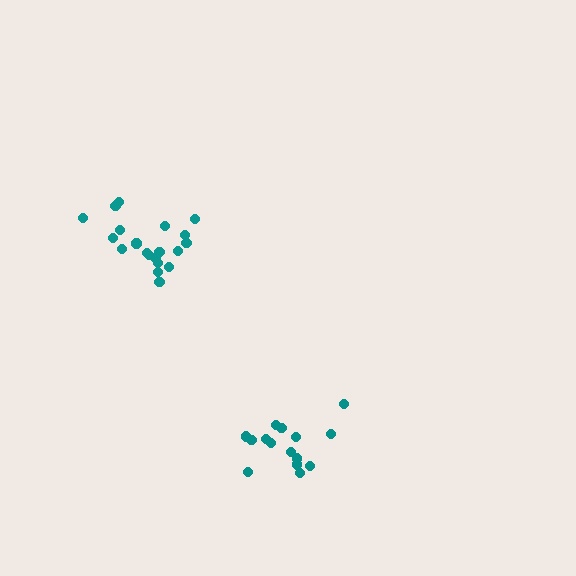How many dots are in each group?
Group 1: 20 dots, Group 2: 15 dots (35 total).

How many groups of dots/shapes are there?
There are 2 groups.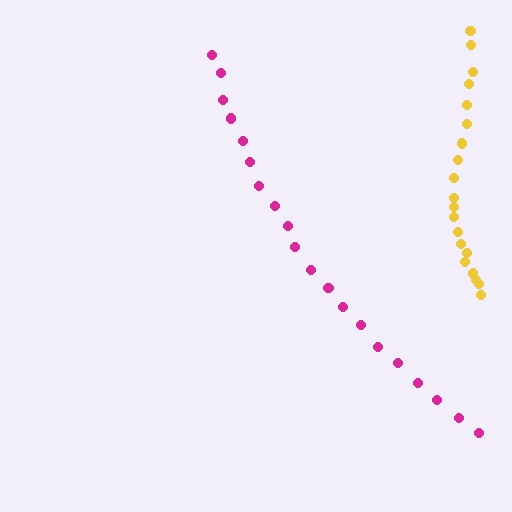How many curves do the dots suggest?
There are 2 distinct paths.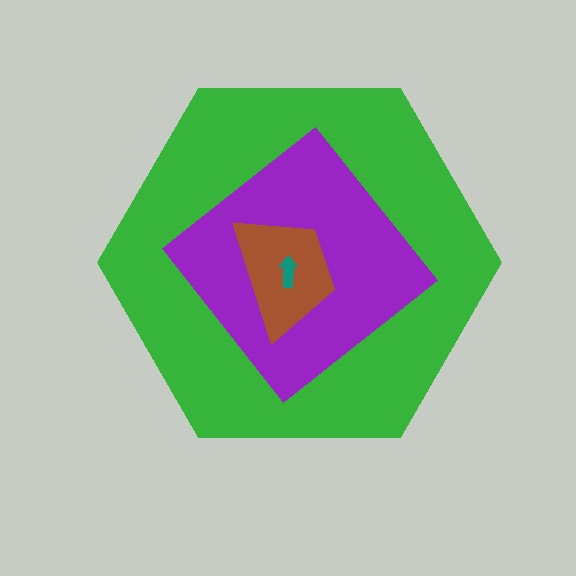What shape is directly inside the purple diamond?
The brown trapezoid.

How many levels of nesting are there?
4.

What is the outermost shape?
The green hexagon.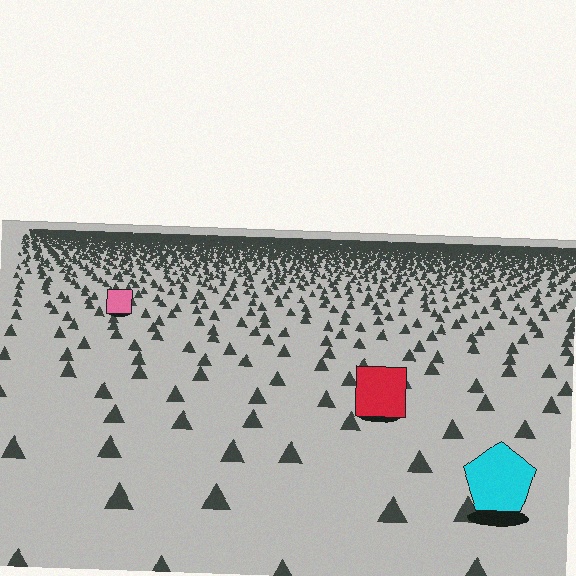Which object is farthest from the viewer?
The pink square is farthest from the viewer. It appears smaller and the ground texture around it is denser.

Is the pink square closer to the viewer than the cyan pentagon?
No. The cyan pentagon is closer — you can tell from the texture gradient: the ground texture is coarser near it.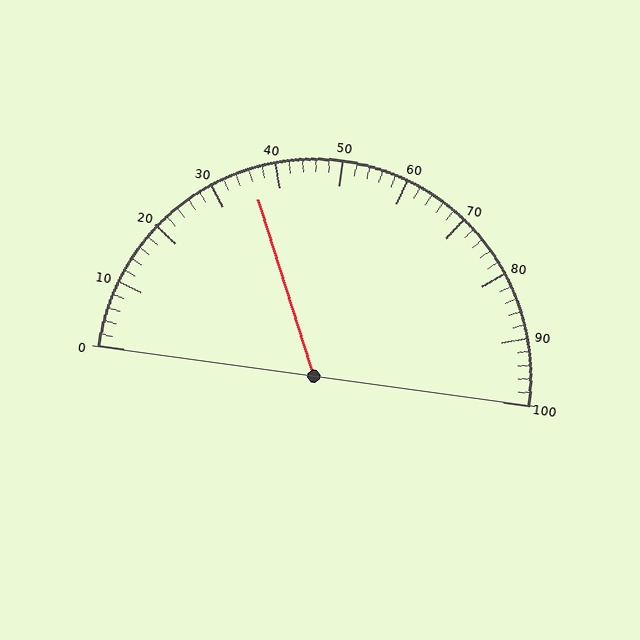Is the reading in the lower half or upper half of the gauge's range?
The reading is in the lower half of the range (0 to 100).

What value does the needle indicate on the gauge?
The needle indicates approximately 36.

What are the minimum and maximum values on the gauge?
The gauge ranges from 0 to 100.